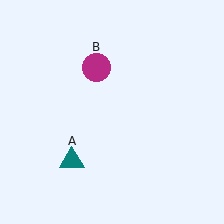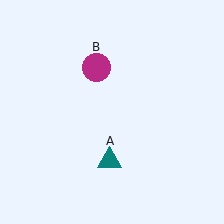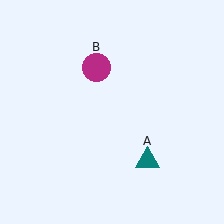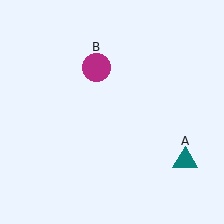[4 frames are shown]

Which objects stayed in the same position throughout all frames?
Magenta circle (object B) remained stationary.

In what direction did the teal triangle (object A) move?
The teal triangle (object A) moved right.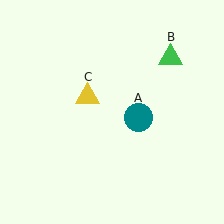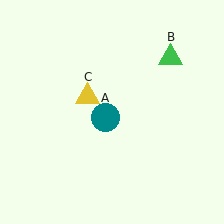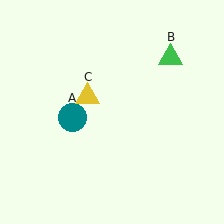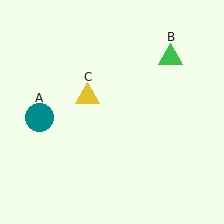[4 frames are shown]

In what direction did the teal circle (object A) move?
The teal circle (object A) moved left.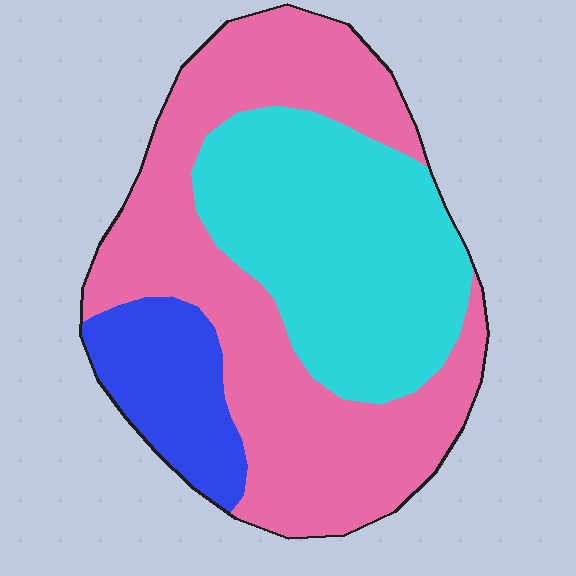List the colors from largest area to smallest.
From largest to smallest: pink, cyan, blue.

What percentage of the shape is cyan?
Cyan takes up about three eighths (3/8) of the shape.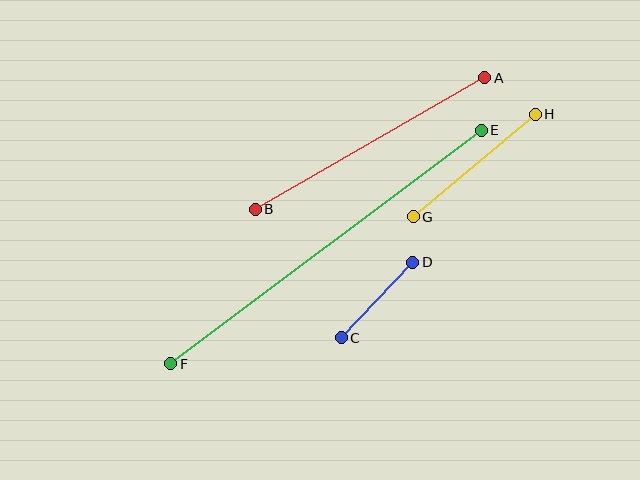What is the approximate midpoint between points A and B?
The midpoint is at approximately (370, 143) pixels.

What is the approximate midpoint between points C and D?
The midpoint is at approximately (377, 300) pixels.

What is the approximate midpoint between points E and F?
The midpoint is at approximately (326, 247) pixels.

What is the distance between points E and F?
The distance is approximately 389 pixels.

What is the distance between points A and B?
The distance is approximately 265 pixels.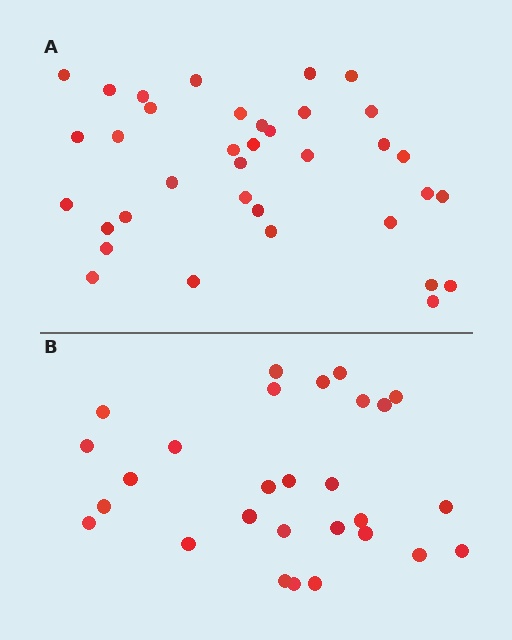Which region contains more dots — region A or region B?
Region A (the top region) has more dots.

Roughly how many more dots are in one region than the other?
Region A has roughly 8 or so more dots than region B.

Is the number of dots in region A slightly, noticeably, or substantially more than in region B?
Region A has noticeably more, but not dramatically so. The ratio is roughly 1.3 to 1.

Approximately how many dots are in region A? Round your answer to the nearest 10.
About 40 dots. (The exact count is 36, which rounds to 40.)